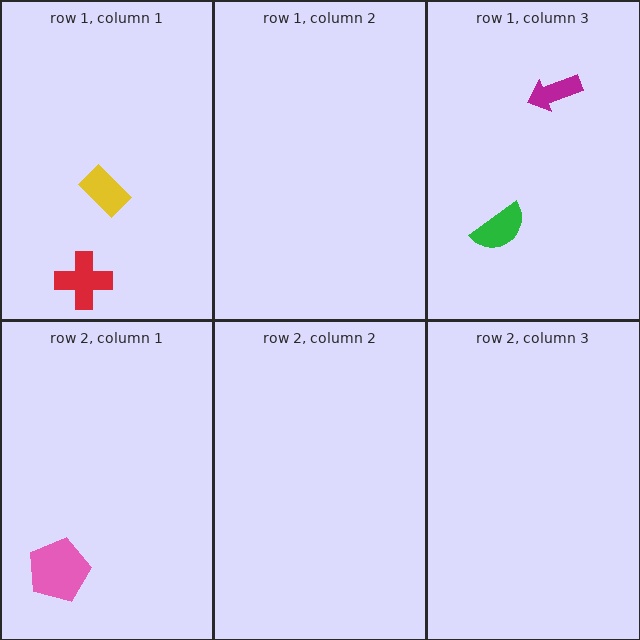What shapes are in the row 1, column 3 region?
The green semicircle, the magenta arrow.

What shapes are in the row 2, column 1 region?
The pink pentagon.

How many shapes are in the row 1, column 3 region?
2.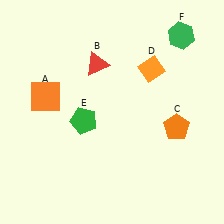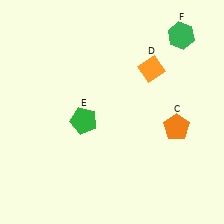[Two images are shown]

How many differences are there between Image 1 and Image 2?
There are 2 differences between the two images.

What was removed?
The orange square (A), the red triangle (B) were removed in Image 2.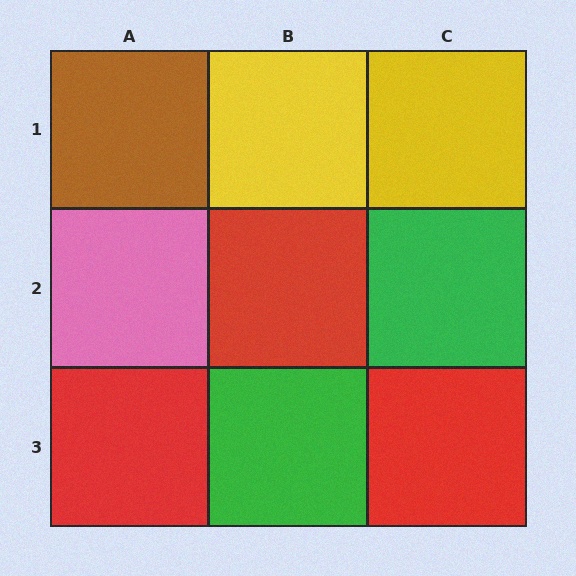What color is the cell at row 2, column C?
Green.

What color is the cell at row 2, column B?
Red.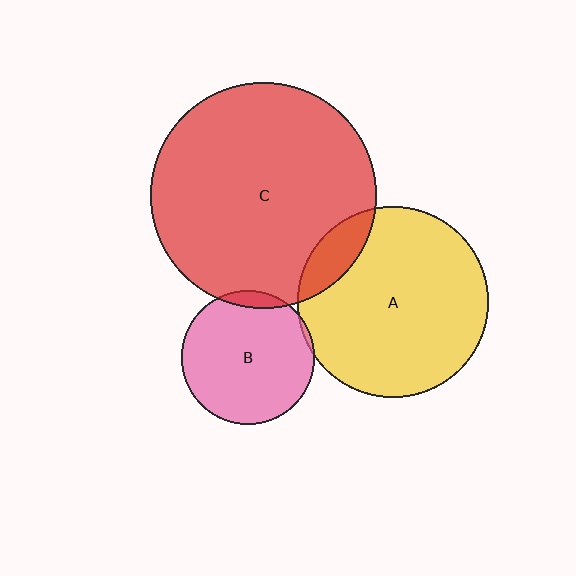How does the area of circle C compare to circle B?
Approximately 2.9 times.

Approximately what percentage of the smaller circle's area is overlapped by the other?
Approximately 10%.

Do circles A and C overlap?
Yes.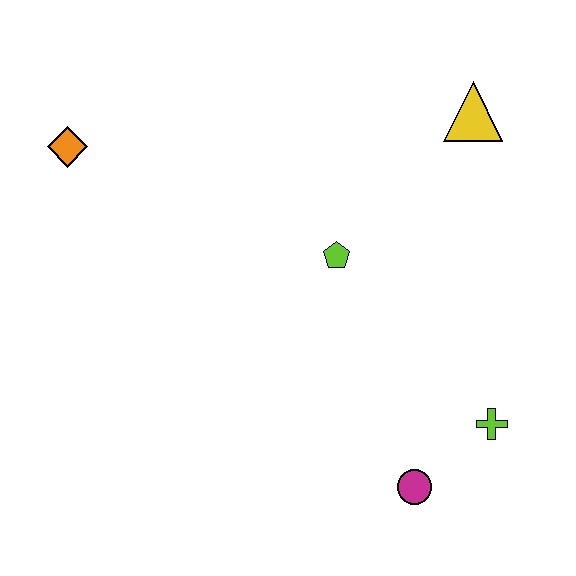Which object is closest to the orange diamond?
The lime pentagon is closest to the orange diamond.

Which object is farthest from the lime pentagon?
The orange diamond is farthest from the lime pentagon.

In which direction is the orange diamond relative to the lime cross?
The orange diamond is to the left of the lime cross.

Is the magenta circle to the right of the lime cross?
No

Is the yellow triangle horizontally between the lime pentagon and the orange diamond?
No